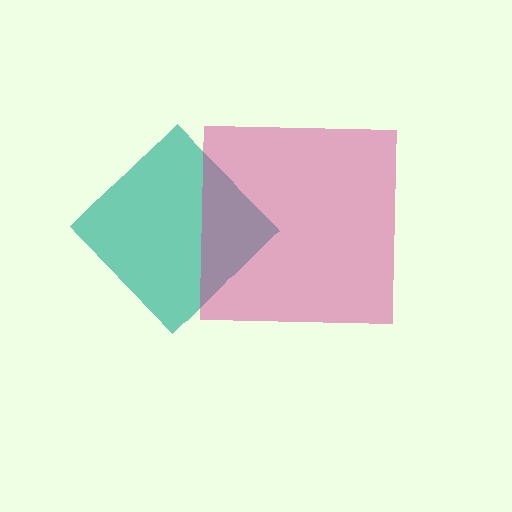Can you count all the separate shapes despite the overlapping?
Yes, there are 2 separate shapes.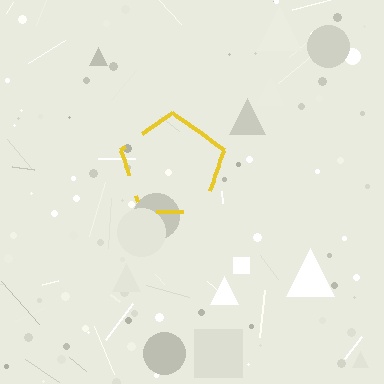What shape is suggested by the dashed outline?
The dashed outline suggests a pentagon.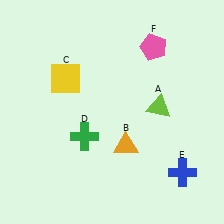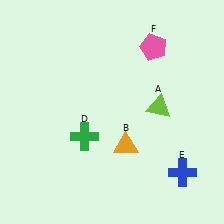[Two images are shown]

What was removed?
The yellow square (C) was removed in Image 2.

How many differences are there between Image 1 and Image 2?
There is 1 difference between the two images.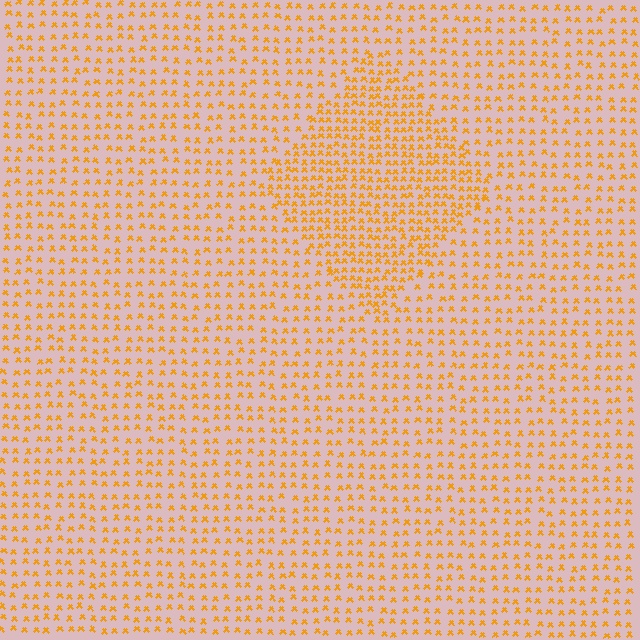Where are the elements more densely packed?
The elements are more densely packed inside the diamond boundary.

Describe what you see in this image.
The image contains small orange elements arranged at two different densities. A diamond-shaped region is visible where the elements are more densely packed than the surrounding area.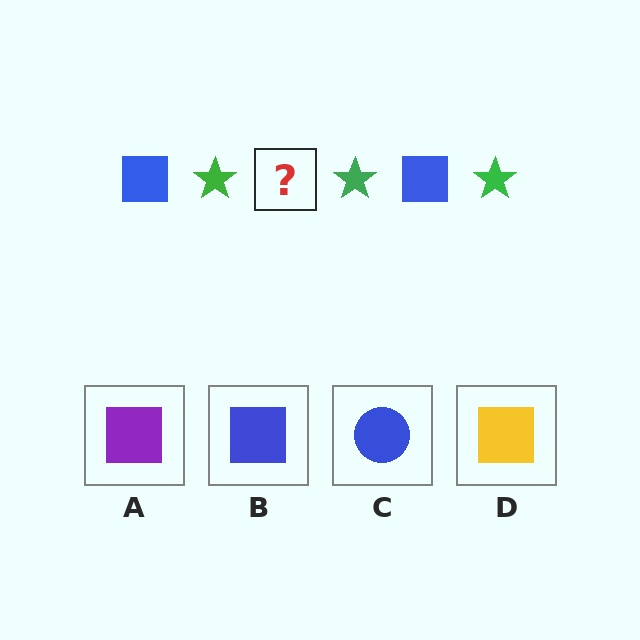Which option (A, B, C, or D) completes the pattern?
B.